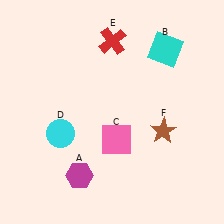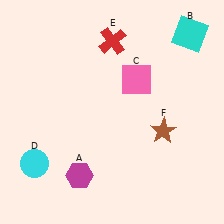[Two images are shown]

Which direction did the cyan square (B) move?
The cyan square (B) moved right.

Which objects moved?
The objects that moved are: the cyan square (B), the pink square (C), the cyan circle (D).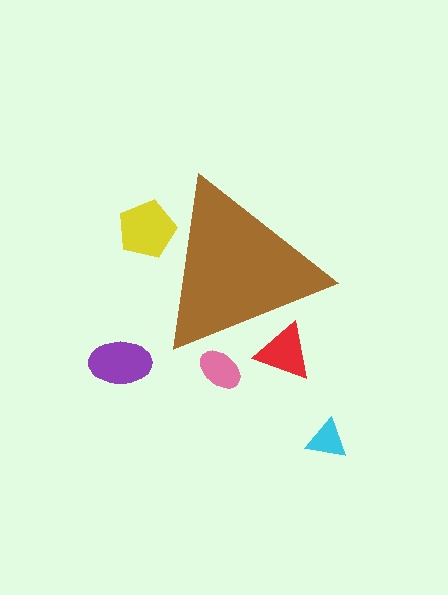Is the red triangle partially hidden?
Yes, the red triangle is partially hidden behind the brown triangle.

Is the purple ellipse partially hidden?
No, the purple ellipse is fully visible.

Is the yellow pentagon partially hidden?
Yes, the yellow pentagon is partially hidden behind the brown triangle.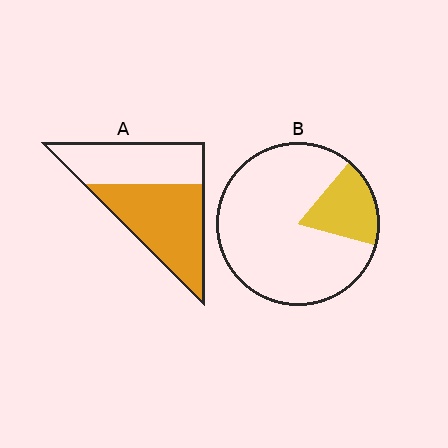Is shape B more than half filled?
No.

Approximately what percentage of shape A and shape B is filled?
A is approximately 55% and B is approximately 20%.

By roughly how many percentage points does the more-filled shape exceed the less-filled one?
By roughly 35 percentage points (A over B).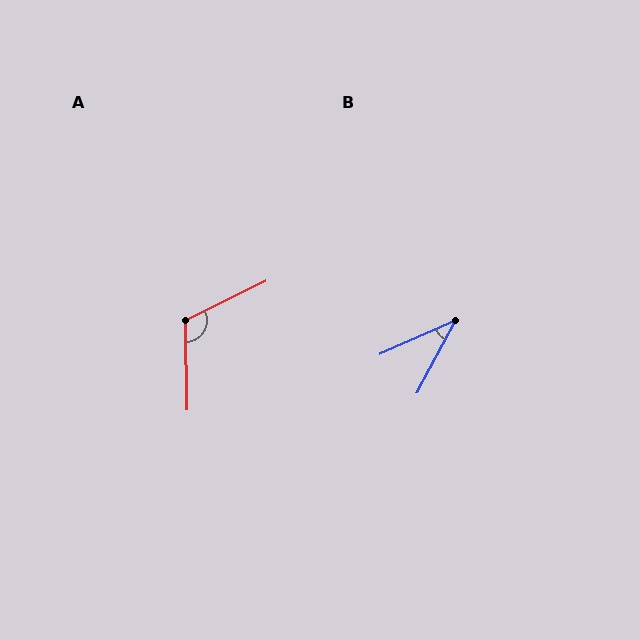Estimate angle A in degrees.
Approximately 116 degrees.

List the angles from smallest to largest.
B (38°), A (116°).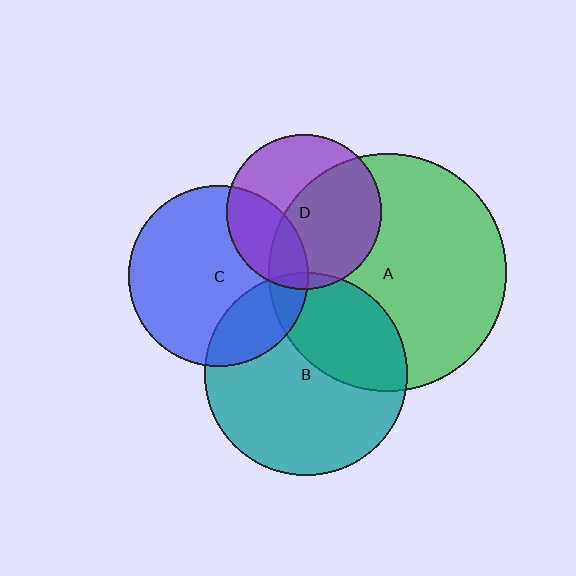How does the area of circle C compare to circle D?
Approximately 1.3 times.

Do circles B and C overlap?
Yes.